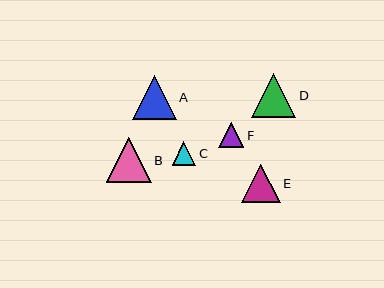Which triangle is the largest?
Triangle B is the largest with a size of approximately 45 pixels.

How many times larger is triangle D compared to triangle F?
Triangle D is approximately 1.8 times the size of triangle F.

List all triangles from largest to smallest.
From largest to smallest: B, A, D, E, F, C.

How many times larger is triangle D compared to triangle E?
Triangle D is approximately 1.2 times the size of triangle E.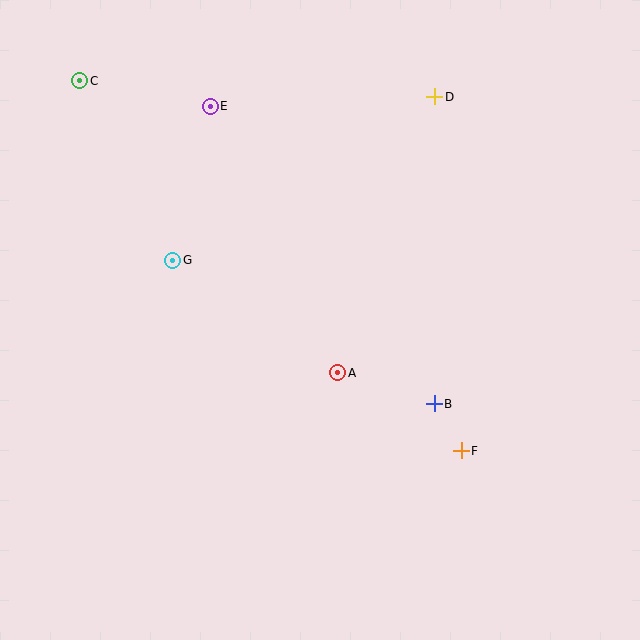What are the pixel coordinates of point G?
Point G is at (173, 260).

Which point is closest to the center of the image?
Point A at (338, 373) is closest to the center.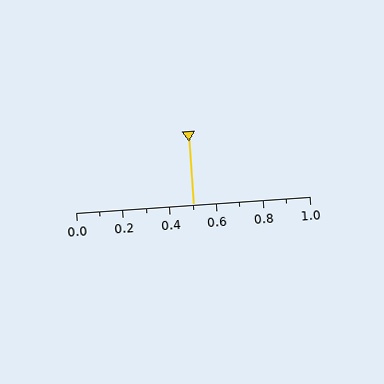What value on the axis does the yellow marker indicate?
The marker indicates approximately 0.5.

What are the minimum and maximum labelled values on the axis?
The axis runs from 0.0 to 1.0.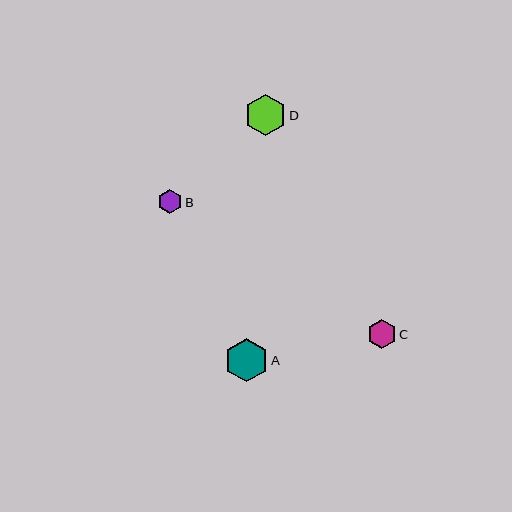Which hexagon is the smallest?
Hexagon B is the smallest with a size of approximately 25 pixels.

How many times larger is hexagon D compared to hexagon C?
Hexagon D is approximately 1.4 times the size of hexagon C.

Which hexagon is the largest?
Hexagon A is the largest with a size of approximately 44 pixels.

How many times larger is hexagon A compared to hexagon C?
Hexagon A is approximately 1.5 times the size of hexagon C.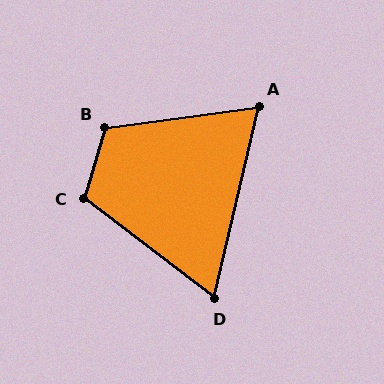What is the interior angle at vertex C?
Approximately 111 degrees (obtuse).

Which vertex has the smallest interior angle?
D, at approximately 66 degrees.